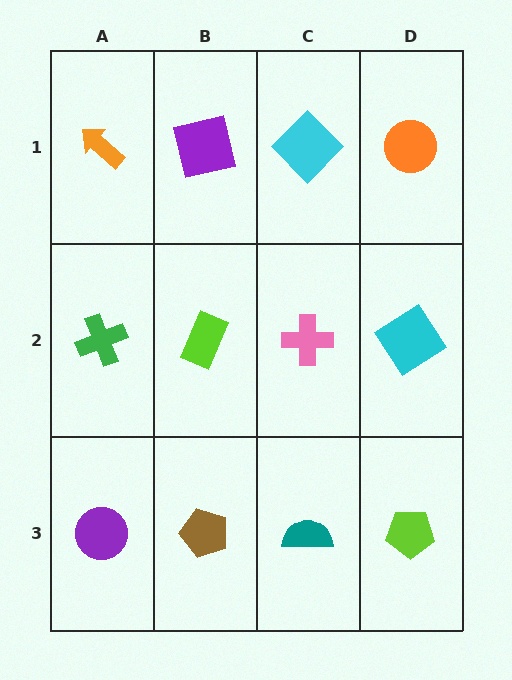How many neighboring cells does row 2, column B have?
4.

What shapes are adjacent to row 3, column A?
A green cross (row 2, column A), a brown pentagon (row 3, column B).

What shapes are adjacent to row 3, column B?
A lime rectangle (row 2, column B), a purple circle (row 3, column A), a teal semicircle (row 3, column C).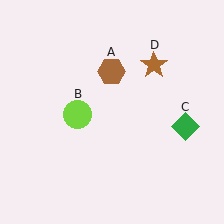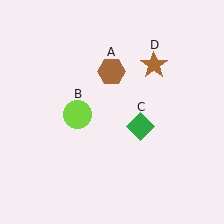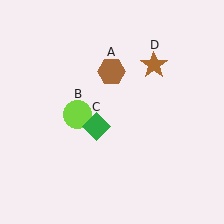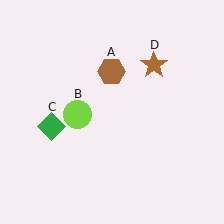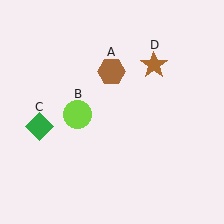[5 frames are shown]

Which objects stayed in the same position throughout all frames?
Brown hexagon (object A) and lime circle (object B) and brown star (object D) remained stationary.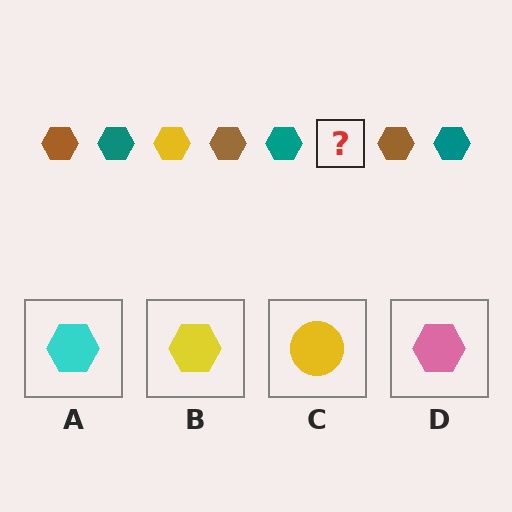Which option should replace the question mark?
Option B.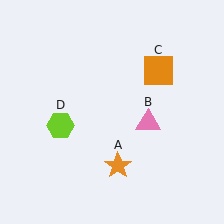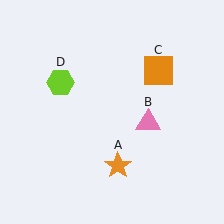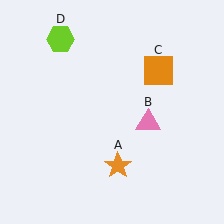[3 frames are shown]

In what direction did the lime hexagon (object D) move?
The lime hexagon (object D) moved up.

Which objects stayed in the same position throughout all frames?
Orange star (object A) and pink triangle (object B) and orange square (object C) remained stationary.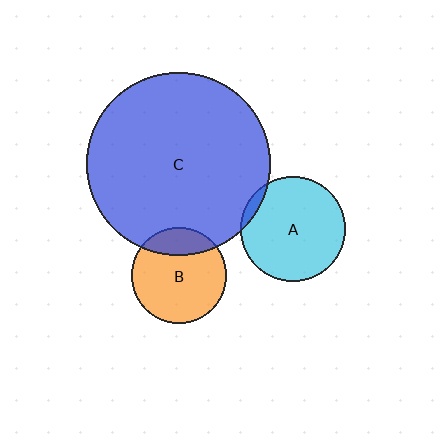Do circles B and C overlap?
Yes.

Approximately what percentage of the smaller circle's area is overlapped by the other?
Approximately 20%.